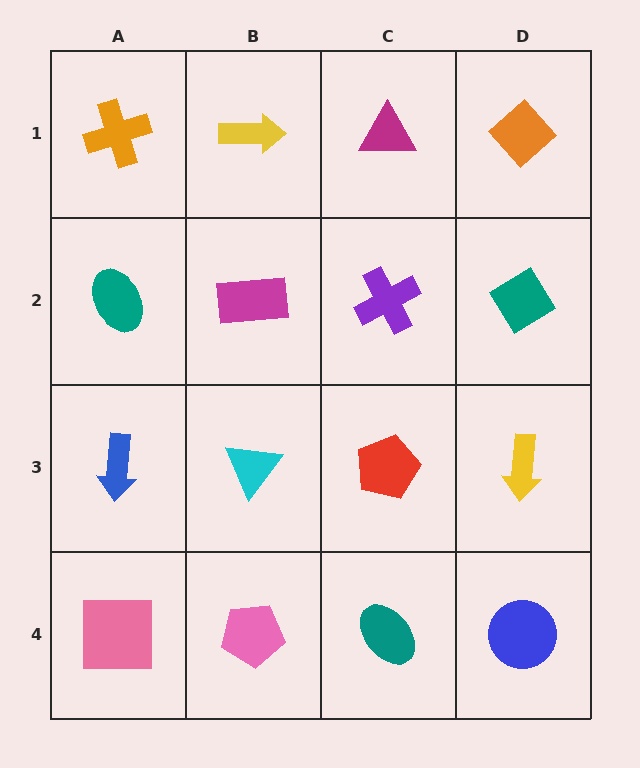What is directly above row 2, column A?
An orange cross.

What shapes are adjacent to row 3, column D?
A teal diamond (row 2, column D), a blue circle (row 4, column D), a red pentagon (row 3, column C).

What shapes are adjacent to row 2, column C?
A magenta triangle (row 1, column C), a red pentagon (row 3, column C), a magenta rectangle (row 2, column B), a teal diamond (row 2, column D).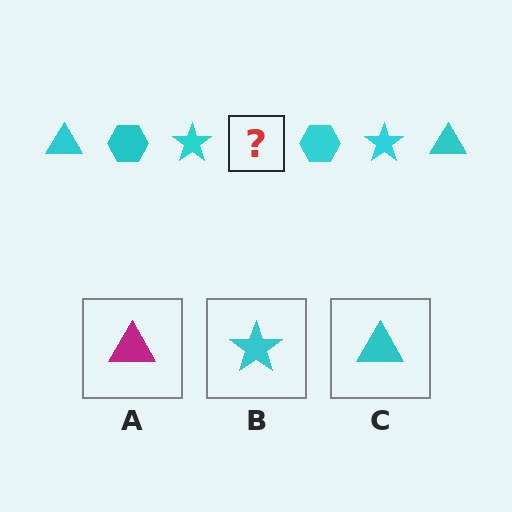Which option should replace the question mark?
Option C.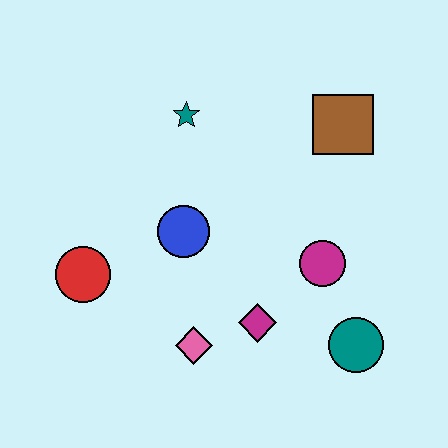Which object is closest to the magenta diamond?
The pink diamond is closest to the magenta diamond.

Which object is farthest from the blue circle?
The teal circle is farthest from the blue circle.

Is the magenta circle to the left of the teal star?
No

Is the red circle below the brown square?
Yes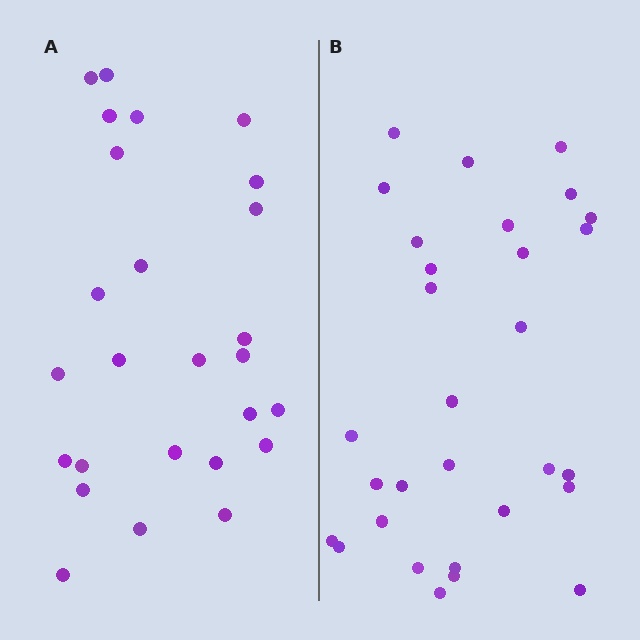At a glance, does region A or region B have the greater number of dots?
Region B (the right region) has more dots.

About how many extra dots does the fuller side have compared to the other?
Region B has about 4 more dots than region A.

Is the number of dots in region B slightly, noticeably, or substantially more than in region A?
Region B has only slightly more — the two regions are fairly close. The ratio is roughly 1.2 to 1.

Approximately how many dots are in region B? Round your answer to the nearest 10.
About 30 dots.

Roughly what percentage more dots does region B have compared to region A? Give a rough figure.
About 15% more.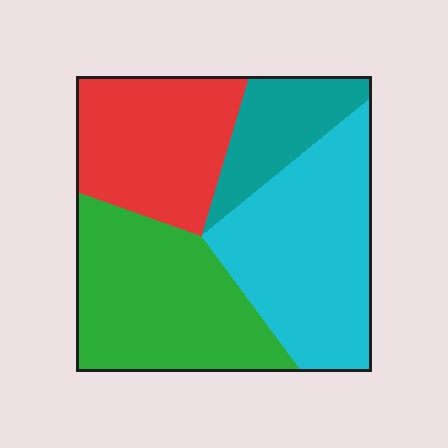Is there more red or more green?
Green.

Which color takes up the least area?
Teal, at roughly 15%.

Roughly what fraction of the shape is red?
Red covers 24% of the shape.